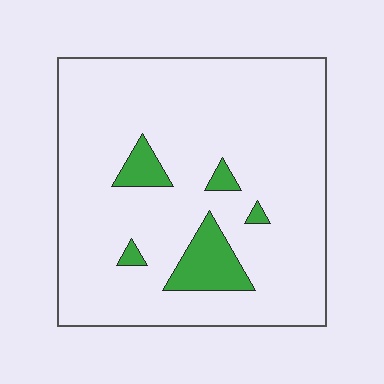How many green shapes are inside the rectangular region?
5.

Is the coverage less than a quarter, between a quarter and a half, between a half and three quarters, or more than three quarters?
Less than a quarter.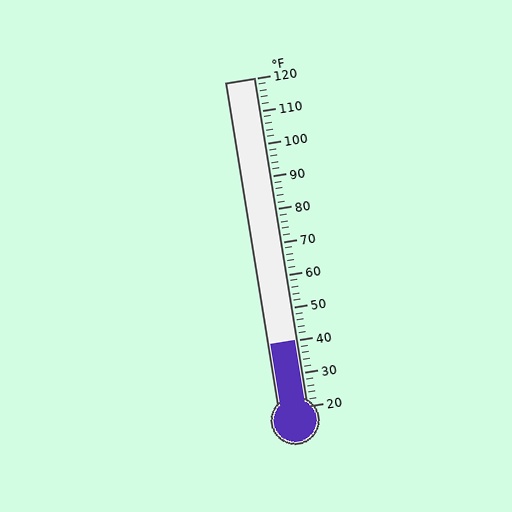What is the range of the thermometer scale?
The thermometer scale ranges from 20°F to 120°F.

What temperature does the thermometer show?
The thermometer shows approximately 40°F.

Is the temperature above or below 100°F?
The temperature is below 100°F.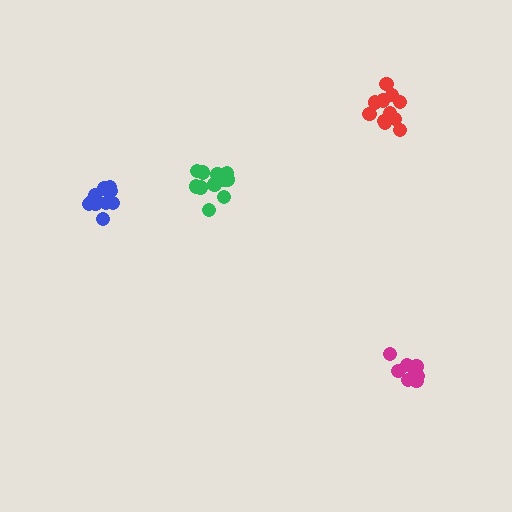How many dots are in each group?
Group 1: 11 dots, Group 2: 12 dots, Group 3: 8 dots, Group 4: 10 dots (41 total).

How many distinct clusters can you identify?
There are 4 distinct clusters.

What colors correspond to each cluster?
The clusters are colored: red, green, magenta, blue.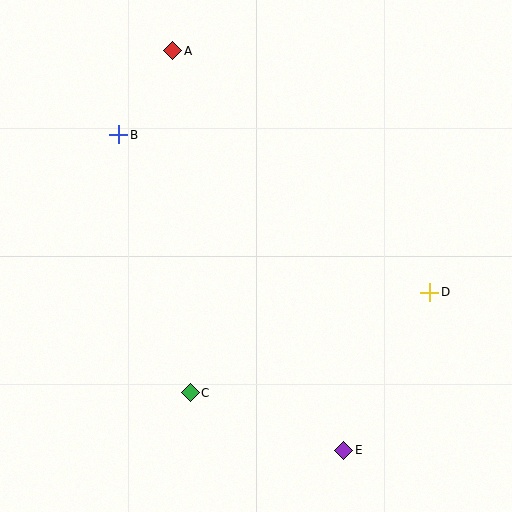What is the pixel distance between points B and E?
The distance between B and E is 388 pixels.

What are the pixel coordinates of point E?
Point E is at (344, 450).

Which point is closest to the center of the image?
Point C at (190, 393) is closest to the center.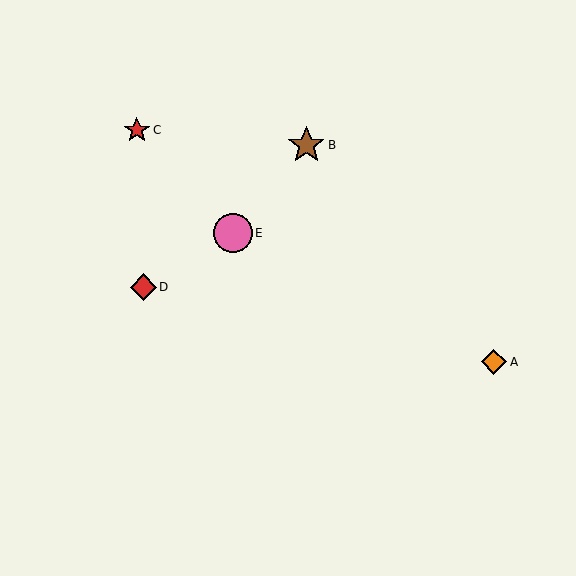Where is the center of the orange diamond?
The center of the orange diamond is at (494, 362).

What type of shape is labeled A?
Shape A is an orange diamond.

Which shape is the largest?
The pink circle (labeled E) is the largest.